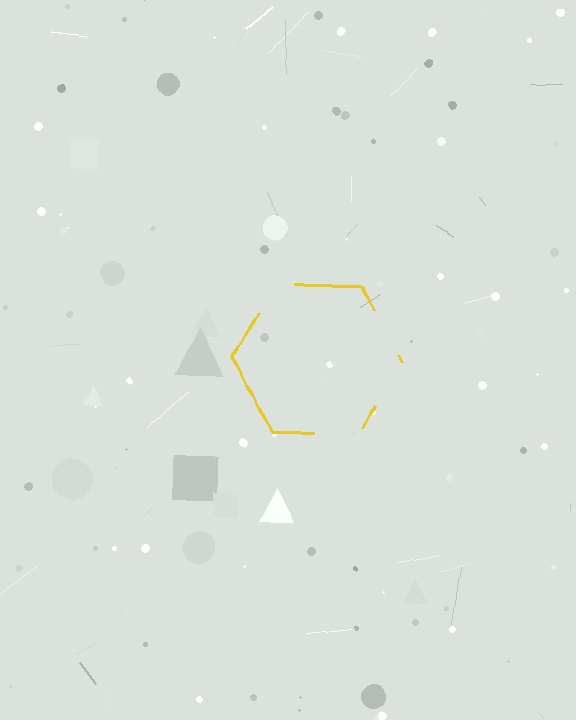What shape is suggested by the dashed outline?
The dashed outline suggests a hexagon.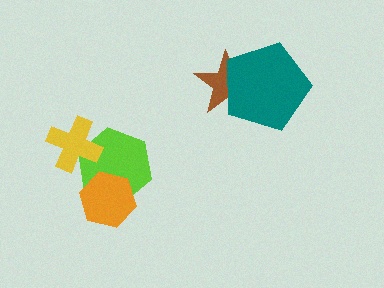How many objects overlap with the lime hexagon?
2 objects overlap with the lime hexagon.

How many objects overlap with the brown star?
1 object overlaps with the brown star.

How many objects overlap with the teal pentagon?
1 object overlaps with the teal pentagon.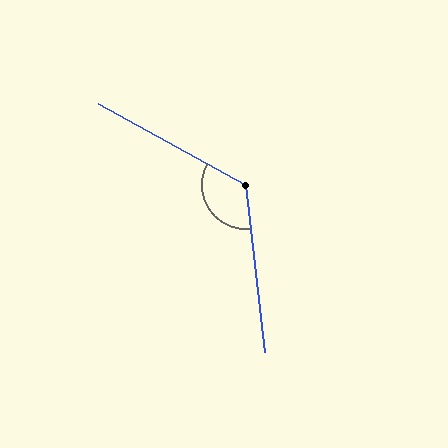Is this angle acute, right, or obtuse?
It is obtuse.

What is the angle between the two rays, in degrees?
Approximately 125 degrees.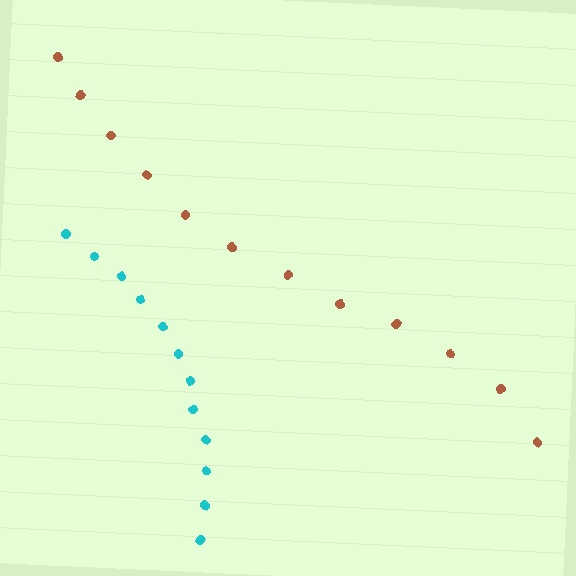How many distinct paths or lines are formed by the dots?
There are 2 distinct paths.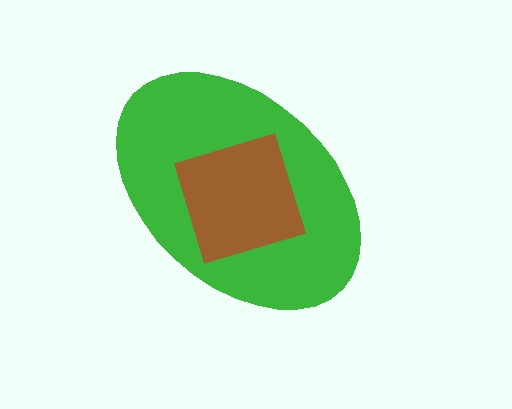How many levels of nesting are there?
2.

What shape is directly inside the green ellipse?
The brown square.